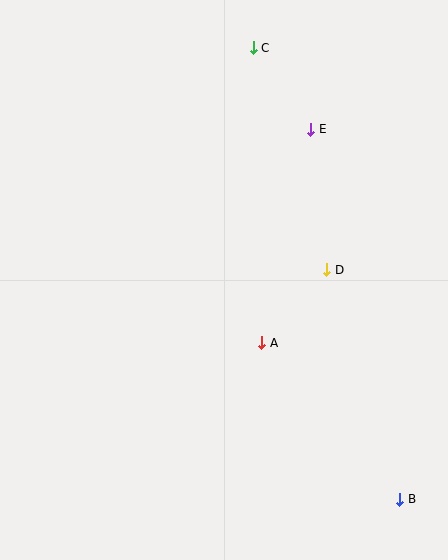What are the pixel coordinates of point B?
Point B is at (400, 499).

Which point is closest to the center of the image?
Point A at (262, 343) is closest to the center.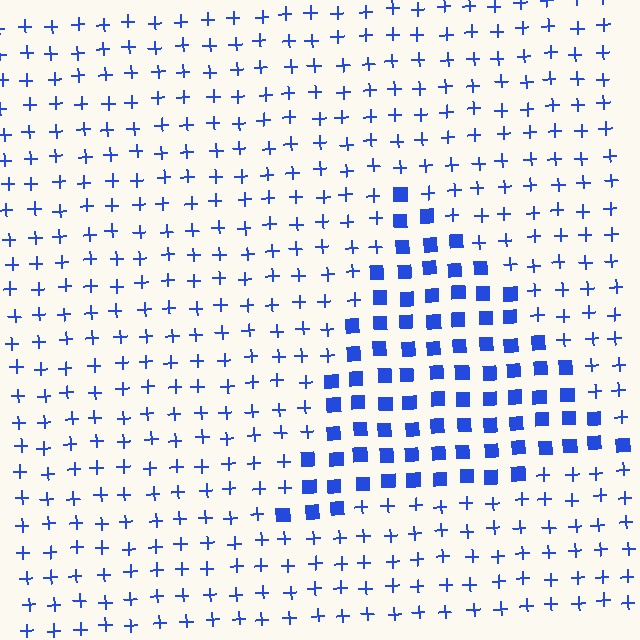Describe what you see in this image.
The image is filled with small blue elements arranged in a uniform grid. A triangle-shaped region contains squares, while the surrounding area contains plus signs. The boundary is defined purely by the change in element shape.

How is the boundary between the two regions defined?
The boundary is defined by a change in element shape: squares inside vs. plus signs outside. All elements share the same color and spacing.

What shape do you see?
I see a triangle.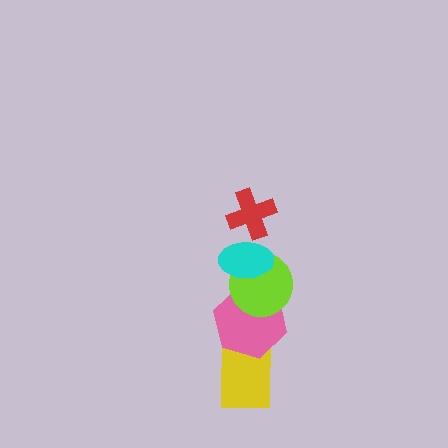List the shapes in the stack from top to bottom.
From top to bottom: the red cross, the cyan ellipse, the lime circle, the pink hexagon, the yellow rectangle.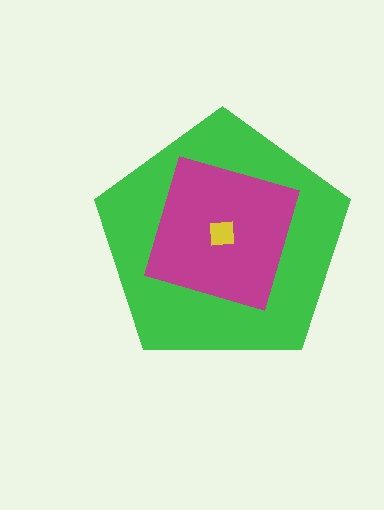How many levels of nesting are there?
3.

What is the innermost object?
The yellow square.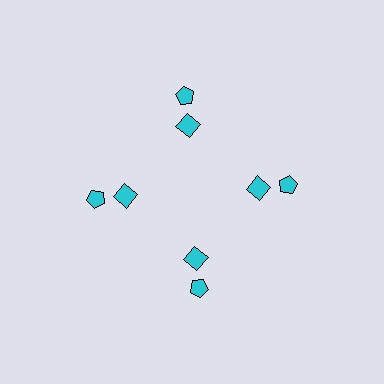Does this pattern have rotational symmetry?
Yes, this pattern has 4-fold rotational symmetry. It looks the same after rotating 90 degrees around the center.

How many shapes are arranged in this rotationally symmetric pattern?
There are 8 shapes, arranged in 4 groups of 2.